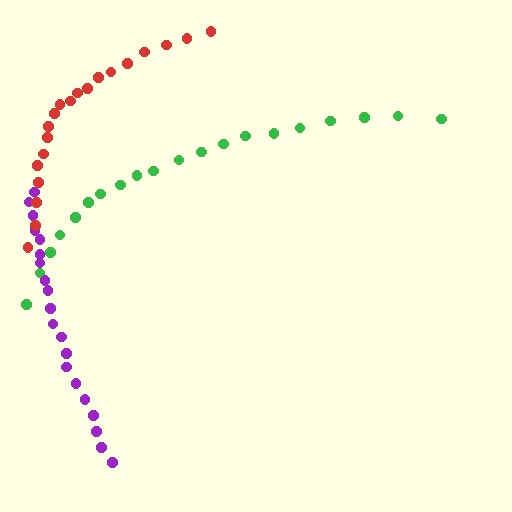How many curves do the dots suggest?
There are 3 distinct paths.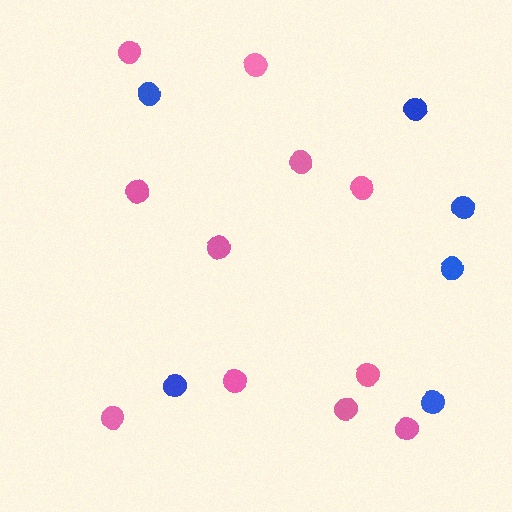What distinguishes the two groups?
There are 2 groups: one group of blue circles (6) and one group of pink circles (11).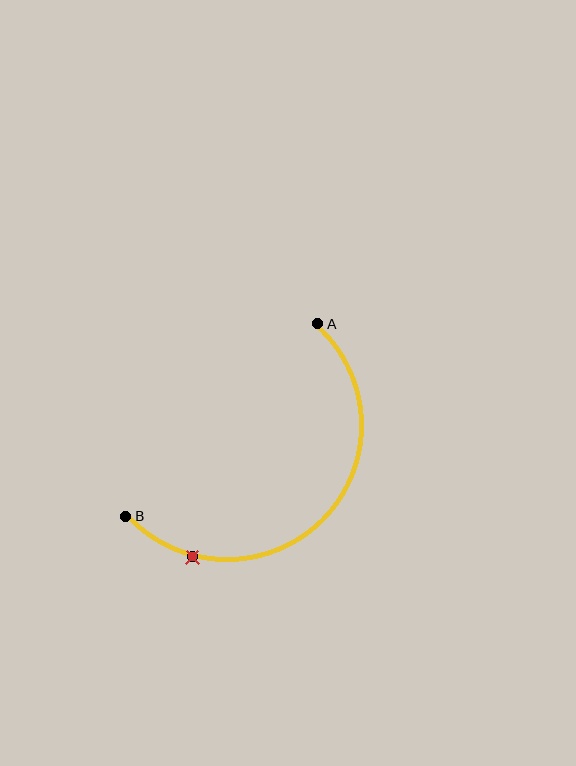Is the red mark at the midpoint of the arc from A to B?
No. The red mark lies on the arc but is closer to endpoint B. The arc midpoint would be at the point on the curve equidistant along the arc from both A and B.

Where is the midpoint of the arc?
The arc midpoint is the point on the curve farthest from the straight line joining A and B. It sits below and to the right of that line.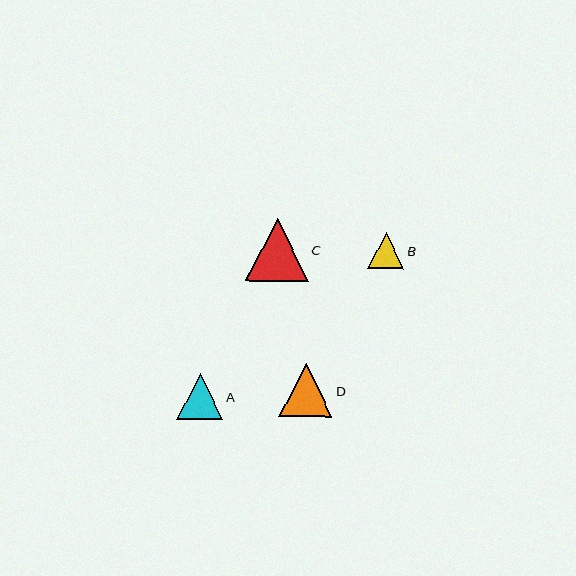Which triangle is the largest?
Triangle C is the largest with a size of approximately 63 pixels.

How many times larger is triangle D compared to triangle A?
Triangle D is approximately 1.2 times the size of triangle A.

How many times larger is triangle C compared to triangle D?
Triangle C is approximately 1.2 times the size of triangle D.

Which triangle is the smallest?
Triangle B is the smallest with a size of approximately 37 pixels.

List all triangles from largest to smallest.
From largest to smallest: C, D, A, B.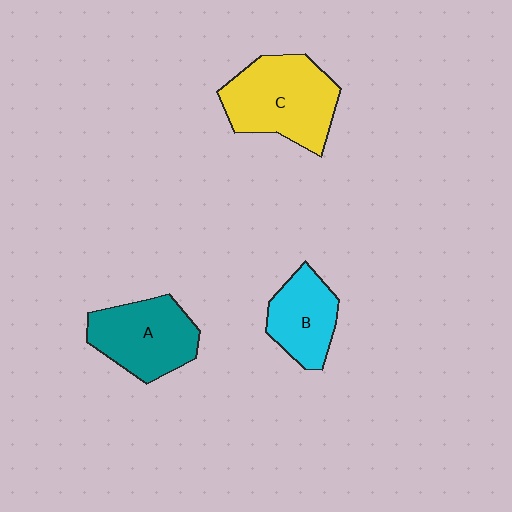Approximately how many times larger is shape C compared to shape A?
Approximately 1.2 times.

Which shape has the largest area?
Shape C (yellow).